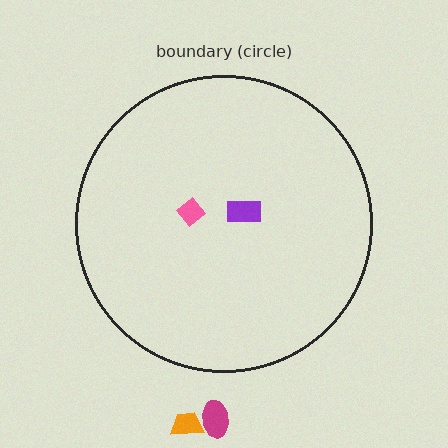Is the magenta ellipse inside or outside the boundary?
Outside.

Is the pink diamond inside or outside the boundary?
Inside.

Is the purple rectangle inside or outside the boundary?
Inside.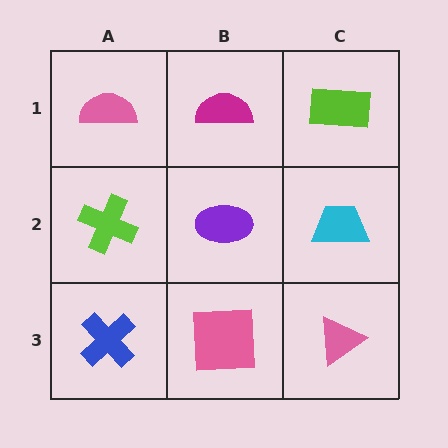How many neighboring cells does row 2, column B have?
4.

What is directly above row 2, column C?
A lime rectangle.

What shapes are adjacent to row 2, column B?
A magenta semicircle (row 1, column B), a pink square (row 3, column B), a lime cross (row 2, column A), a cyan trapezoid (row 2, column C).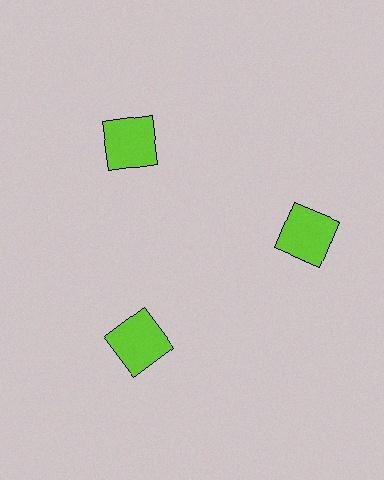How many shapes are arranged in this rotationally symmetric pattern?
There are 3 shapes, arranged in 3 groups of 1.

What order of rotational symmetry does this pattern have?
This pattern has 3-fold rotational symmetry.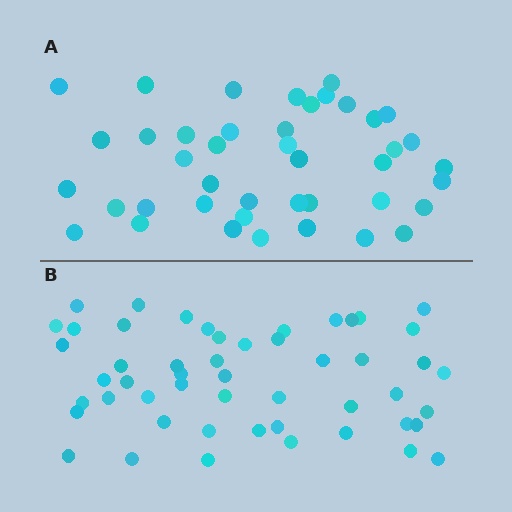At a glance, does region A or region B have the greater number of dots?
Region B (the bottom region) has more dots.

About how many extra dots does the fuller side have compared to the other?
Region B has roughly 8 or so more dots than region A.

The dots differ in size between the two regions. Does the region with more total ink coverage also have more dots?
No. Region A has more total ink coverage because its dots are larger, but region B actually contains more individual dots. Total area can be misleading — the number of items is what matters here.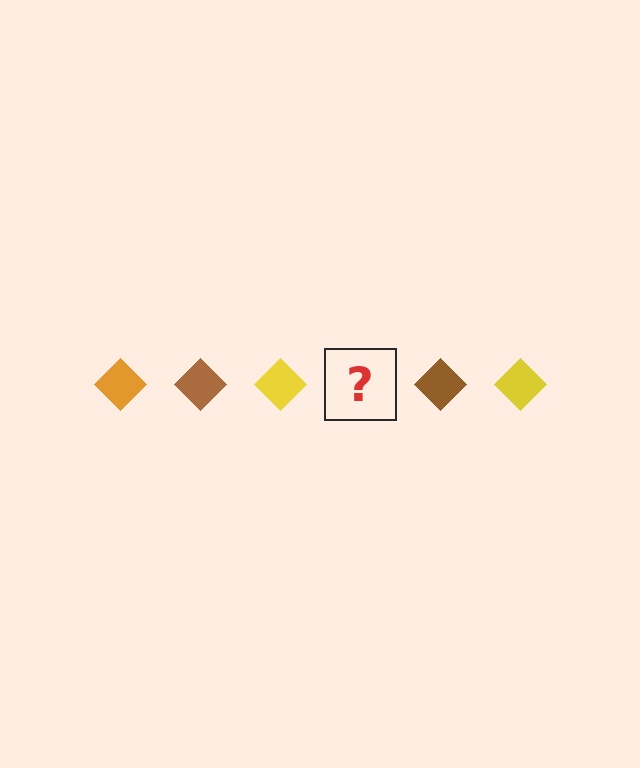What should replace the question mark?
The question mark should be replaced with an orange diamond.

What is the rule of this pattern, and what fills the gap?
The rule is that the pattern cycles through orange, brown, yellow diamonds. The gap should be filled with an orange diamond.